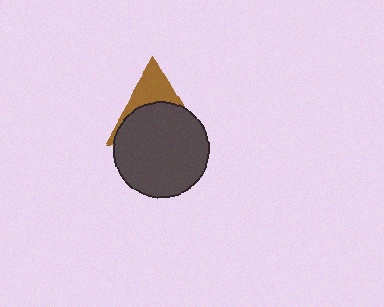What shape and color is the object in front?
The object in front is a dark gray circle.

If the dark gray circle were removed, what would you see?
You would see the complete brown triangle.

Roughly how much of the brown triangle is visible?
A small part of it is visible (roughly 36%).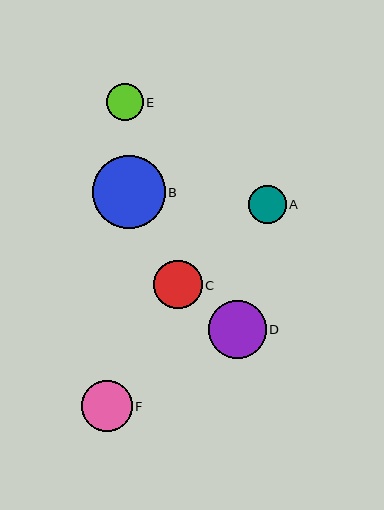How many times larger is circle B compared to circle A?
Circle B is approximately 1.9 times the size of circle A.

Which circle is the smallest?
Circle E is the smallest with a size of approximately 37 pixels.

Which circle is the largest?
Circle B is the largest with a size of approximately 72 pixels.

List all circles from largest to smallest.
From largest to smallest: B, D, F, C, A, E.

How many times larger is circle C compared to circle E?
Circle C is approximately 1.3 times the size of circle E.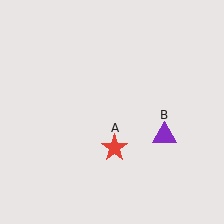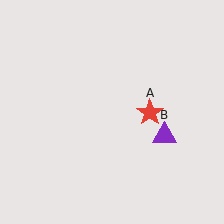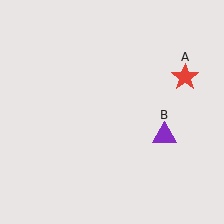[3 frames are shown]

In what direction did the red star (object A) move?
The red star (object A) moved up and to the right.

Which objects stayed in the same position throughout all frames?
Purple triangle (object B) remained stationary.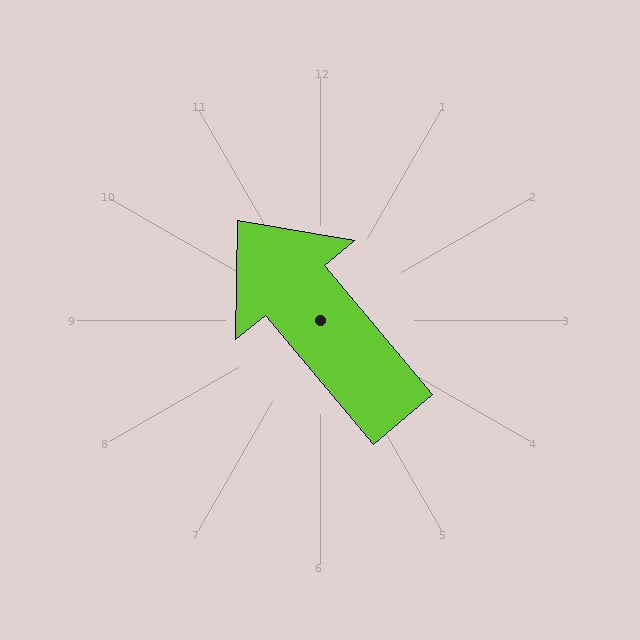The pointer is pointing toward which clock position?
Roughly 11 o'clock.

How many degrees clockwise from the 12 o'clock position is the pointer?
Approximately 320 degrees.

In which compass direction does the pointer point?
Northwest.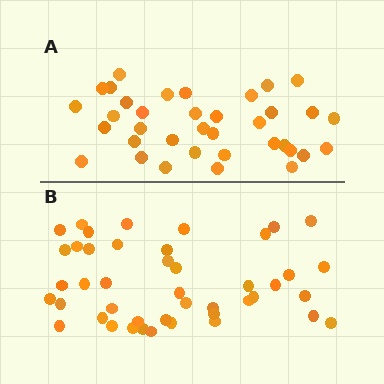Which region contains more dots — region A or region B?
Region B (the bottom region) has more dots.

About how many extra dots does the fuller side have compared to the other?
Region B has roughly 8 or so more dots than region A.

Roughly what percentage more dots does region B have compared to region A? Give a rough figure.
About 20% more.